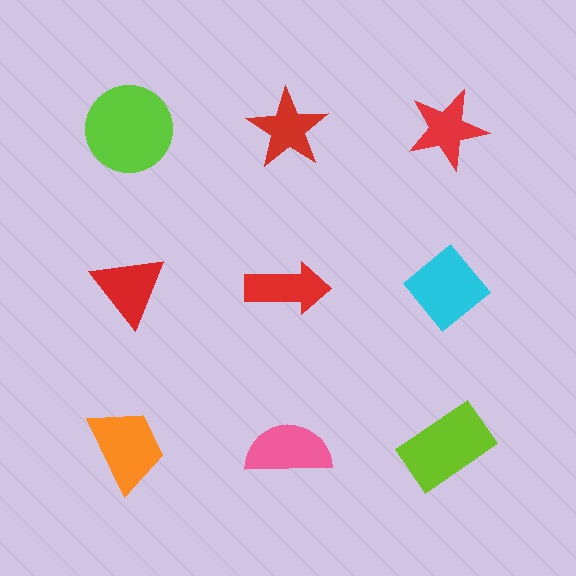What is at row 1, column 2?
A red star.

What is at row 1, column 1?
A lime circle.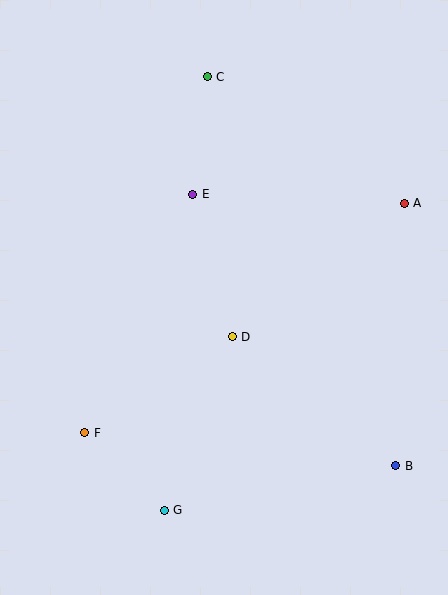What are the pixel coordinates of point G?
Point G is at (164, 510).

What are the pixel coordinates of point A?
Point A is at (404, 203).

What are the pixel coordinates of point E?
Point E is at (193, 194).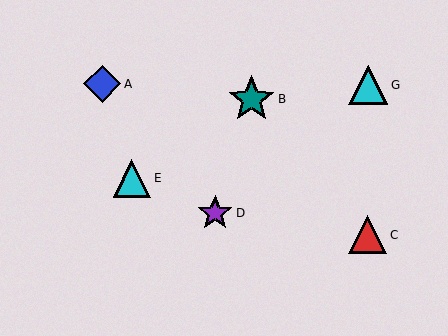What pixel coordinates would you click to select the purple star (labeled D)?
Click at (215, 213) to select the purple star D.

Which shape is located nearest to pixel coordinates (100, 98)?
The blue diamond (labeled A) at (102, 84) is nearest to that location.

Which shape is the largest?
The teal star (labeled B) is the largest.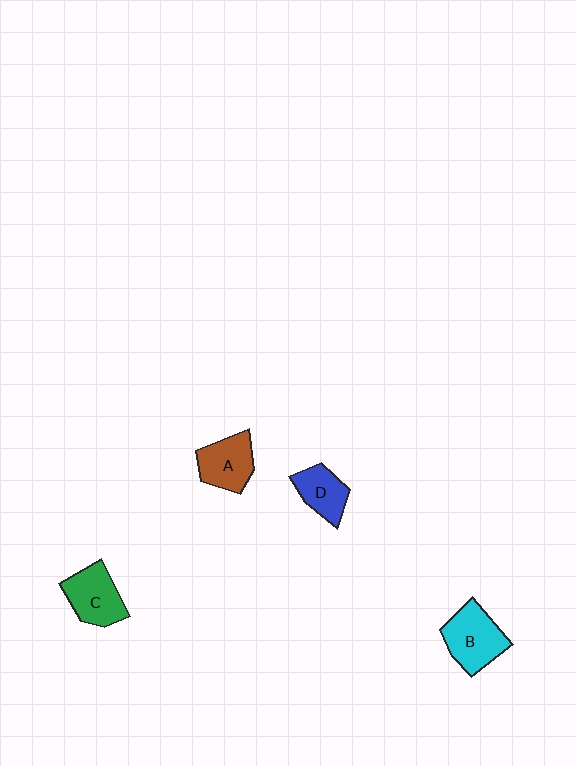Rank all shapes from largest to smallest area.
From largest to smallest: B (cyan), C (green), A (brown), D (blue).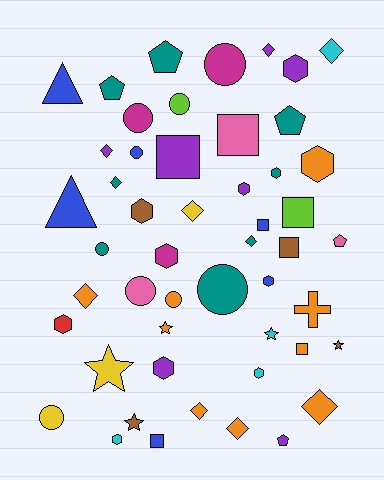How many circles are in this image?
There are 9 circles.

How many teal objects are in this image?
There are 8 teal objects.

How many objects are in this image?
There are 50 objects.